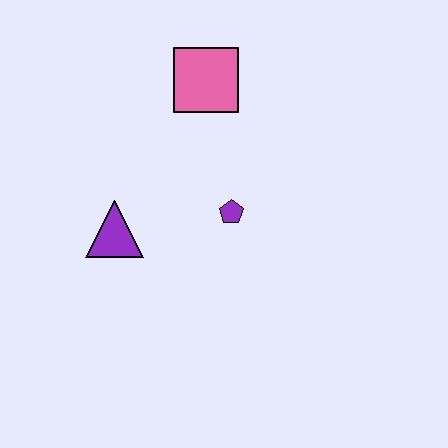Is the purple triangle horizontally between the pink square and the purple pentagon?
No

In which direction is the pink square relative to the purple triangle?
The pink square is above the purple triangle.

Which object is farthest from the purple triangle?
The pink square is farthest from the purple triangle.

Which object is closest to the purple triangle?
The purple pentagon is closest to the purple triangle.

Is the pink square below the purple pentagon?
No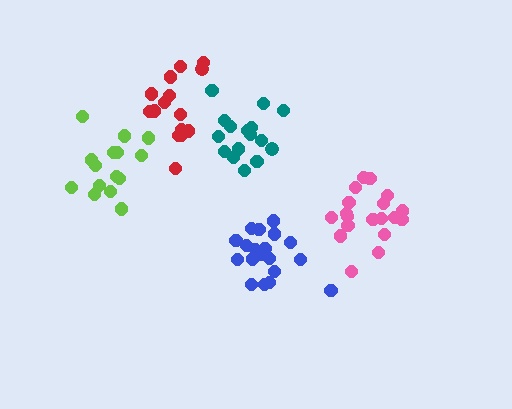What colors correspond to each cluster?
The clusters are colored: blue, red, teal, pink, lime.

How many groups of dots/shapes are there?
There are 5 groups.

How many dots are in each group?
Group 1: 19 dots, Group 2: 15 dots, Group 3: 16 dots, Group 4: 19 dots, Group 5: 15 dots (84 total).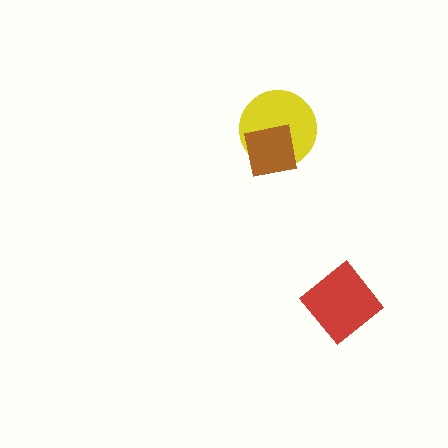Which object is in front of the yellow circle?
The brown square is in front of the yellow circle.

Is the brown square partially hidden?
No, no other shape covers it.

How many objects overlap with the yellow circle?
1 object overlaps with the yellow circle.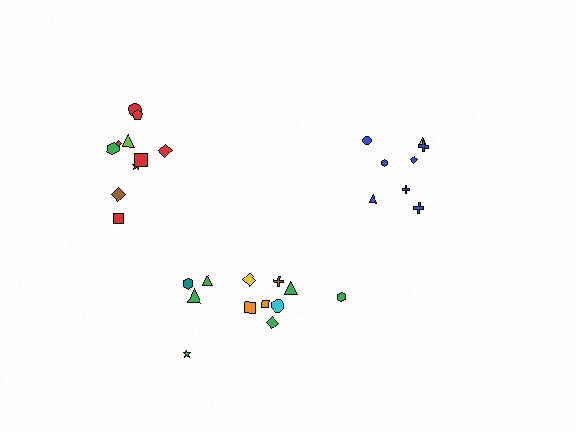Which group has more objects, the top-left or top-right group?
The top-left group.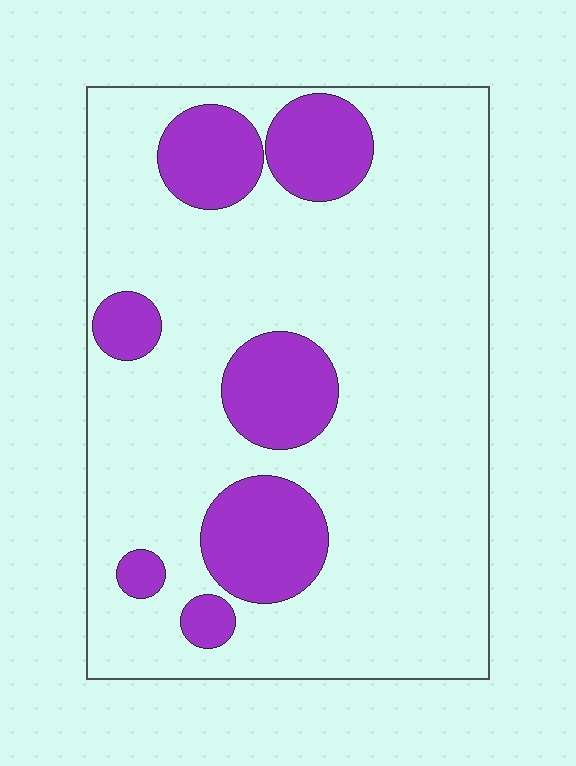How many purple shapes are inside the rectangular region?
7.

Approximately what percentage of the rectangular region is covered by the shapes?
Approximately 20%.